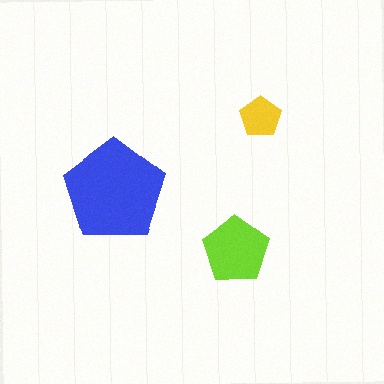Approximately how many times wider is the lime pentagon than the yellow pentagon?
About 1.5 times wider.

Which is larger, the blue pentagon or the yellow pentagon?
The blue one.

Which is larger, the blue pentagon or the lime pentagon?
The blue one.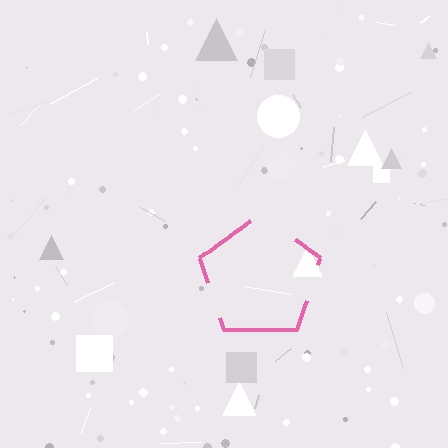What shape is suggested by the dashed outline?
The dashed outline suggests a pentagon.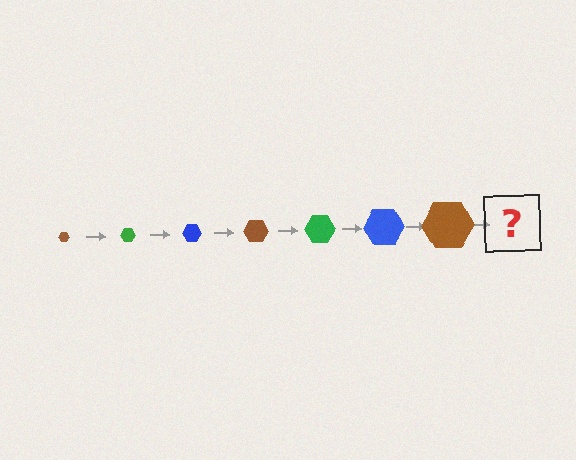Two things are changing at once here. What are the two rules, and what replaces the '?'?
The two rules are that the hexagon grows larger each step and the color cycles through brown, green, and blue. The '?' should be a green hexagon, larger than the previous one.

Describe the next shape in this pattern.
It should be a green hexagon, larger than the previous one.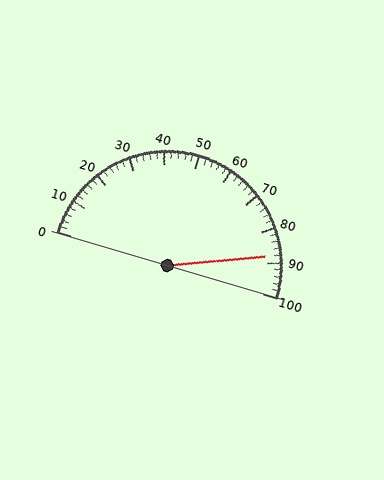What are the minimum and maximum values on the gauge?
The gauge ranges from 0 to 100.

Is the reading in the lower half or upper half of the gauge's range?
The reading is in the upper half of the range (0 to 100).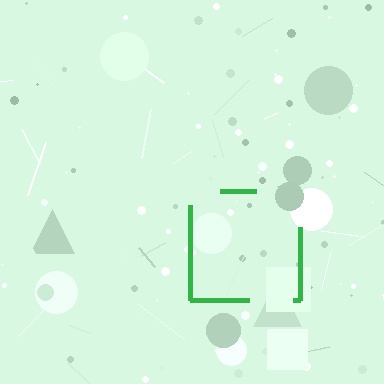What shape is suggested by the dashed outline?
The dashed outline suggests a square.